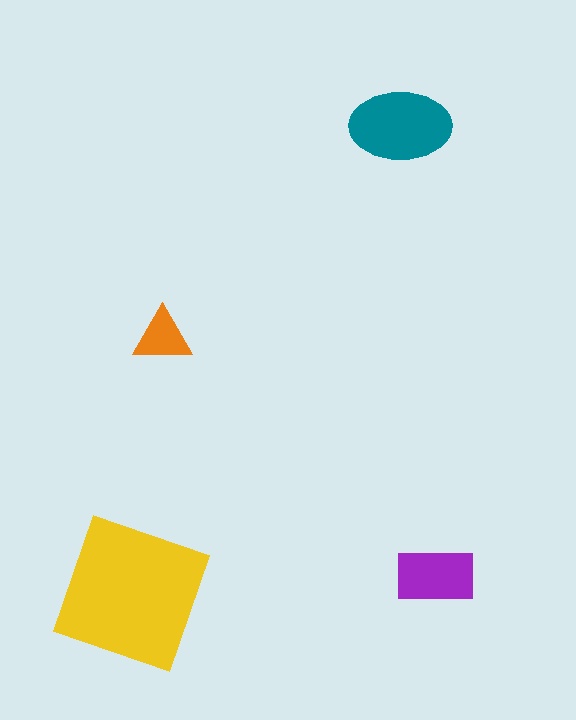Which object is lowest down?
The yellow square is bottommost.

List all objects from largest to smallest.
The yellow square, the teal ellipse, the purple rectangle, the orange triangle.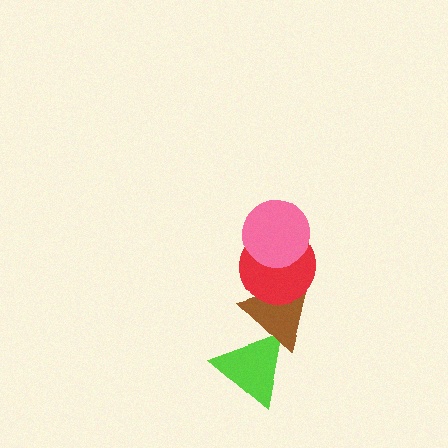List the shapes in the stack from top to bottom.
From top to bottom: the pink circle, the red circle, the brown triangle, the lime triangle.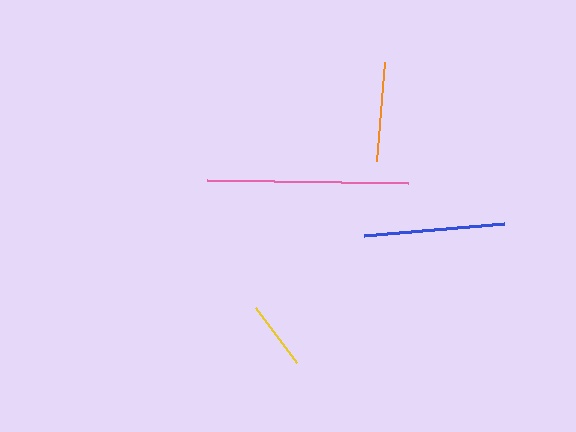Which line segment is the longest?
The pink line is the longest at approximately 201 pixels.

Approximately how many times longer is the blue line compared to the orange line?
The blue line is approximately 1.4 times the length of the orange line.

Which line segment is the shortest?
The yellow line is the shortest at approximately 68 pixels.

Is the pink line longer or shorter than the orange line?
The pink line is longer than the orange line.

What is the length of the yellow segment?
The yellow segment is approximately 68 pixels long.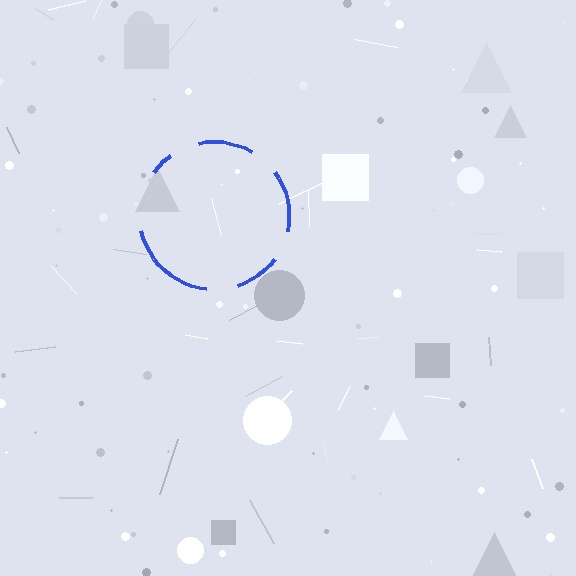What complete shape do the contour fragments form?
The contour fragments form a circle.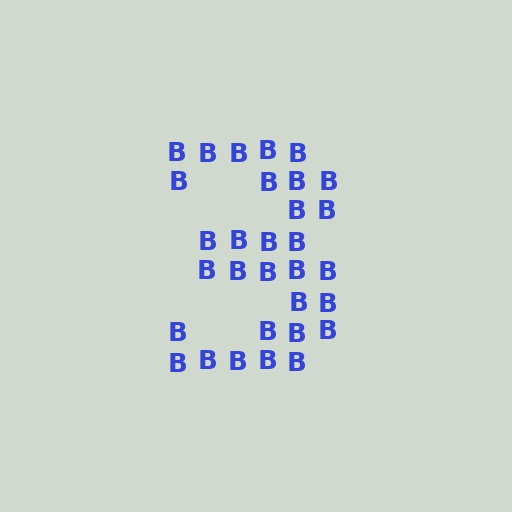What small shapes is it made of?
It is made of small letter B's.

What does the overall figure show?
The overall figure shows the digit 3.